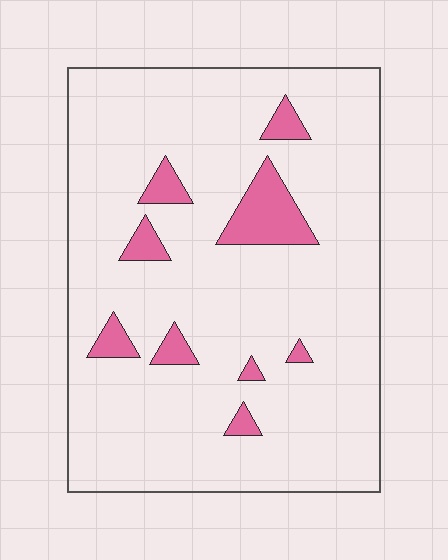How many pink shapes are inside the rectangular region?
9.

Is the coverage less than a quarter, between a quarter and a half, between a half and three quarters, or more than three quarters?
Less than a quarter.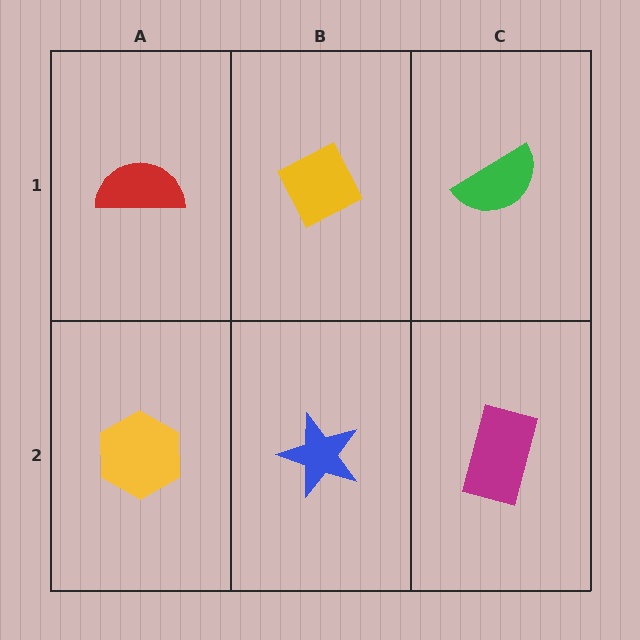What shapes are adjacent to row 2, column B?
A yellow diamond (row 1, column B), a yellow hexagon (row 2, column A), a magenta rectangle (row 2, column C).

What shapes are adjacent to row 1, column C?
A magenta rectangle (row 2, column C), a yellow diamond (row 1, column B).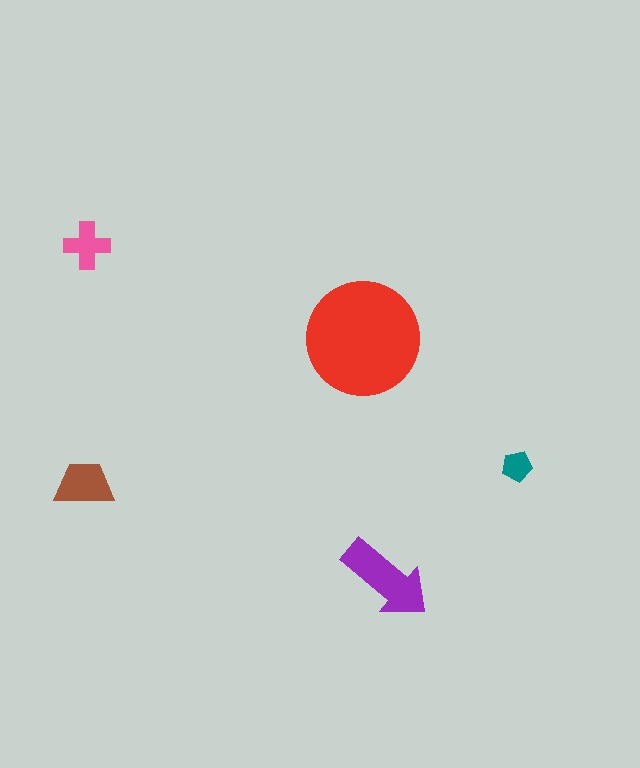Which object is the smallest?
The teal pentagon.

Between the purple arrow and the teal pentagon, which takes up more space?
The purple arrow.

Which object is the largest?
The red circle.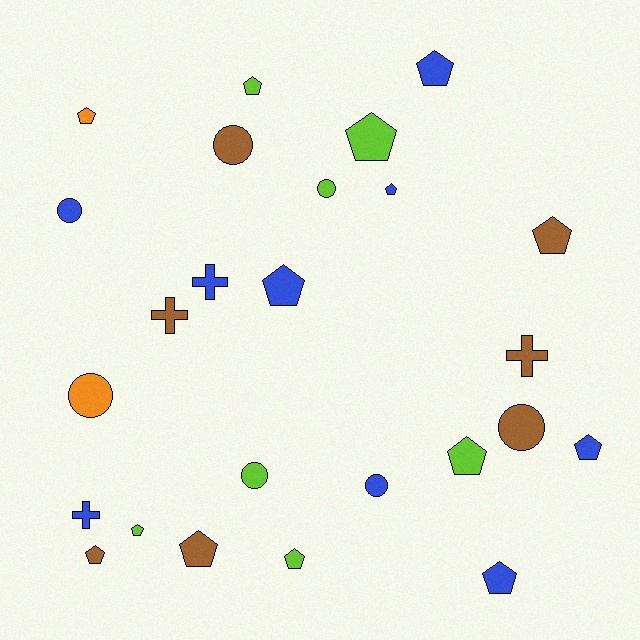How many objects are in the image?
There are 25 objects.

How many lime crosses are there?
There are no lime crosses.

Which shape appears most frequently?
Pentagon, with 14 objects.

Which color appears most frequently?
Blue, with 9 objects.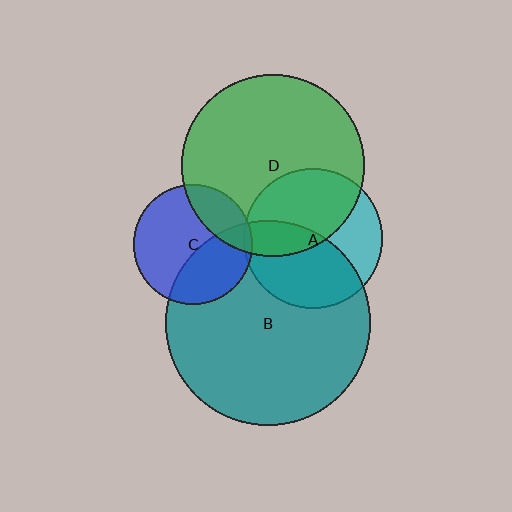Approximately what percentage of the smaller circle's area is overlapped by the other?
Approximately 50%.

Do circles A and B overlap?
Yes.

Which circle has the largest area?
Circle B (teal).